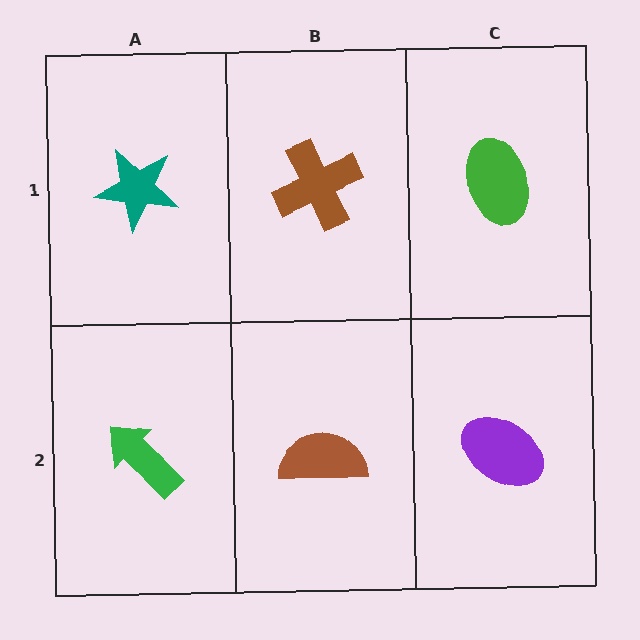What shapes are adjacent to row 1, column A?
A green arrow (row 2, column A), a brown cross (row 1, column B).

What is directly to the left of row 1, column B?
A teal star.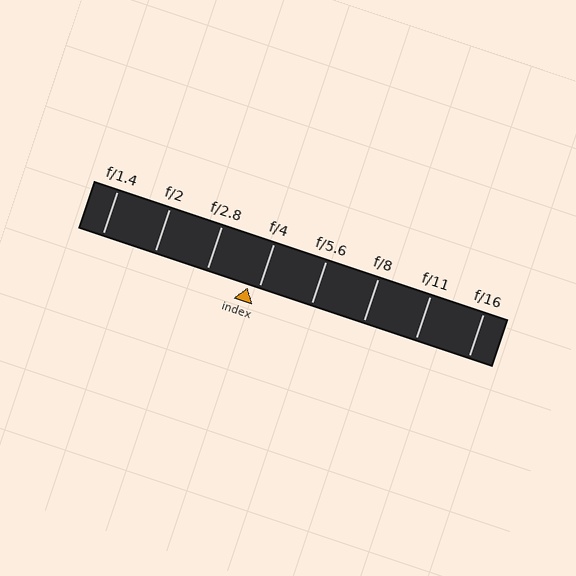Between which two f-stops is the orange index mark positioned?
The index mark is between f/2.8 and f/4.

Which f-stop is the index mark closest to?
The index mark is closest to f/4.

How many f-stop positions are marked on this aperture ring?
There are 8 f-stop positions marked.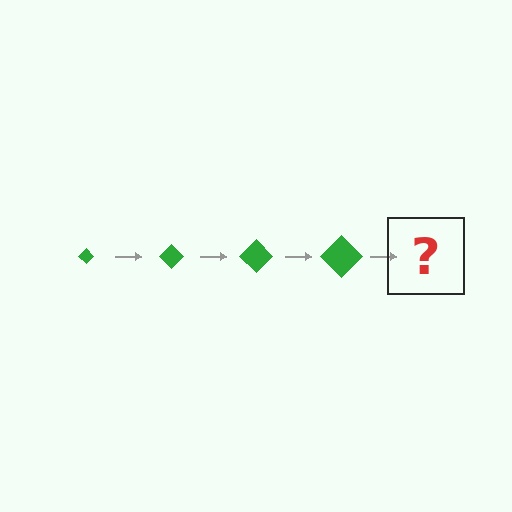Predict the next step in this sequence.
The next step is a green diamond, larger than the previous one.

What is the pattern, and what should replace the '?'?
The pattern is that the diamond gets progressively larger each step. The '?' should be a green diamond, larger than the previous one.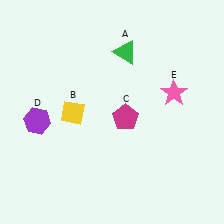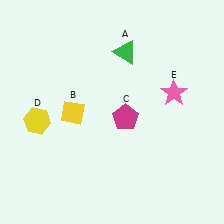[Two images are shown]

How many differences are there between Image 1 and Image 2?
There is 1 difference between the two images.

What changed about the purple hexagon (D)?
In Image 1, D is purple. In Image 2, it changed to yellow.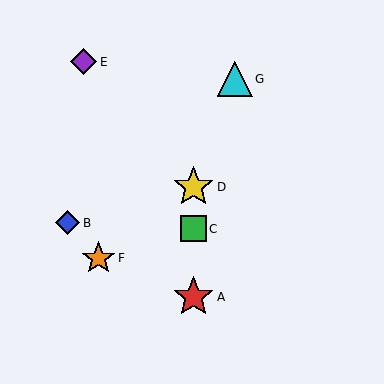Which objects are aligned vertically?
Objects A, C, D are aligned vertically.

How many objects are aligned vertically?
3 objects (A, C, D) are aligned vertically.